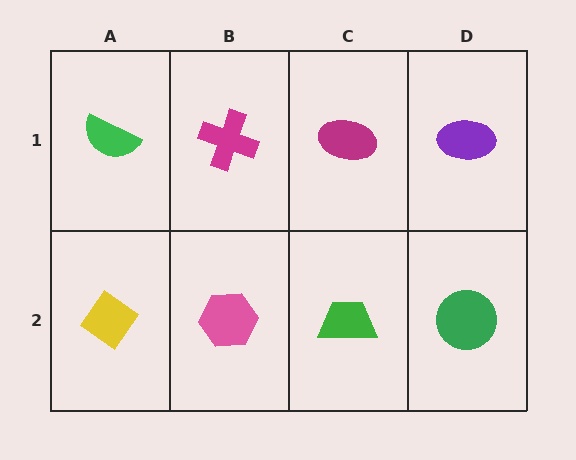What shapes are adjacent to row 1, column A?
A yellow diamond (row 2, column A), a magenta cross (row 1, column B).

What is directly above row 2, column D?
A purple ellipse.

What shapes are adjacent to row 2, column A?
A green semicircle (row 1, column A), a pink hexagon (row 2, column B).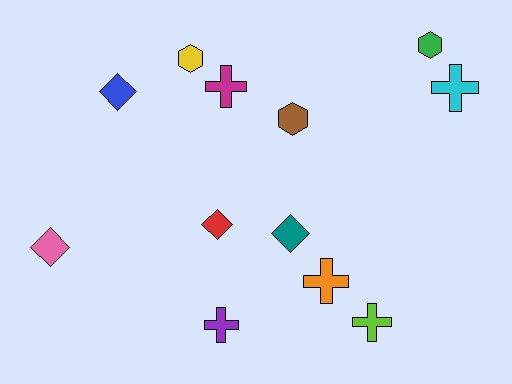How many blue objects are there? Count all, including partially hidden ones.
There is 1 blue object.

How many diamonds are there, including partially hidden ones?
There are 4 diamonds.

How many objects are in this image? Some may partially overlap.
There are 12 objects.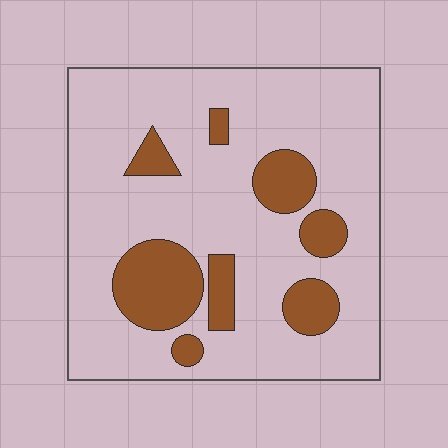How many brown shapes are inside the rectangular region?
8.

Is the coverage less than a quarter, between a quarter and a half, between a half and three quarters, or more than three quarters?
Less than a quarter.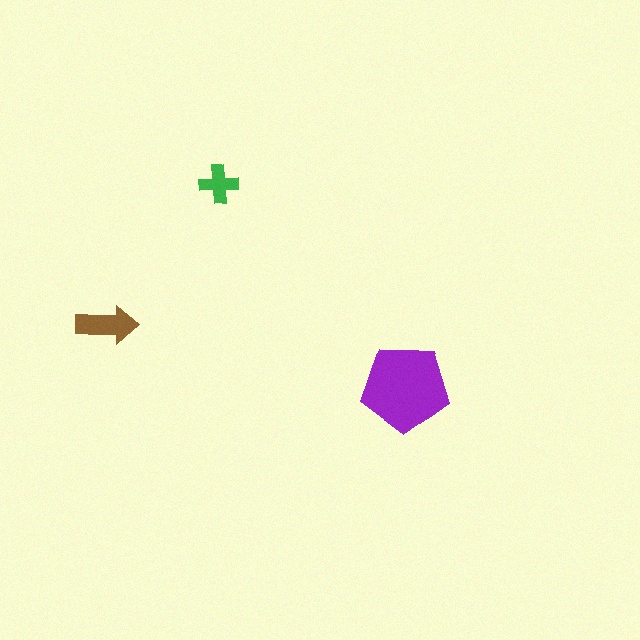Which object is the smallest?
The green cross.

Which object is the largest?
The purple pentagon.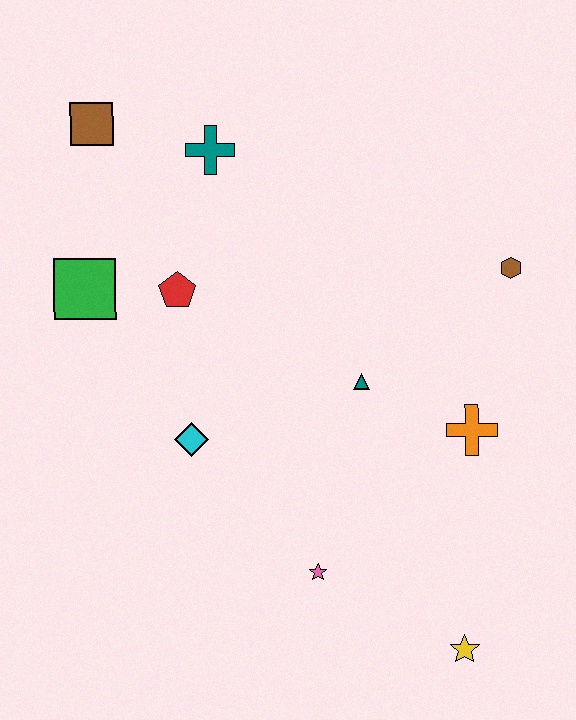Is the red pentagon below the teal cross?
Yes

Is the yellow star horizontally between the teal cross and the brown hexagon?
Yes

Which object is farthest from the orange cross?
The brown square is farthest from the orange cross.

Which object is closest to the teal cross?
The brown square is closest to the teal cross.